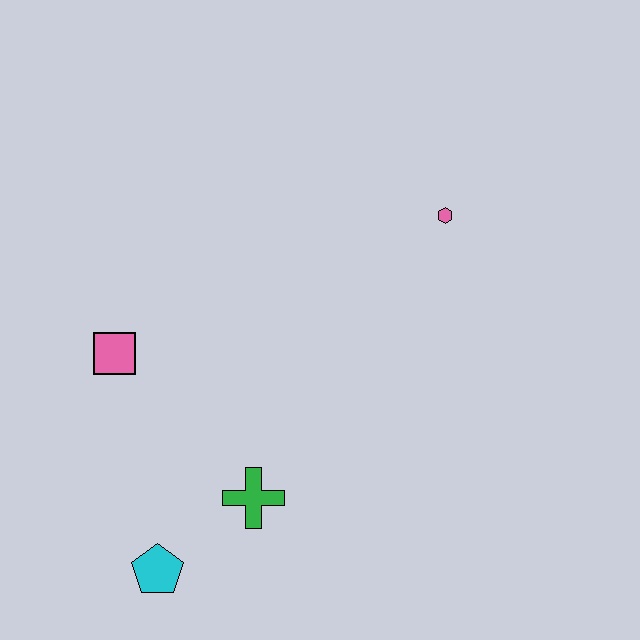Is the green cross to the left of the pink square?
No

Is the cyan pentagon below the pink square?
Yes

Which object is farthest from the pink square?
The pink hexagon is farthest from the pink square.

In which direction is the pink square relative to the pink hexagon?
The pink square is to the left of the pink hexagon.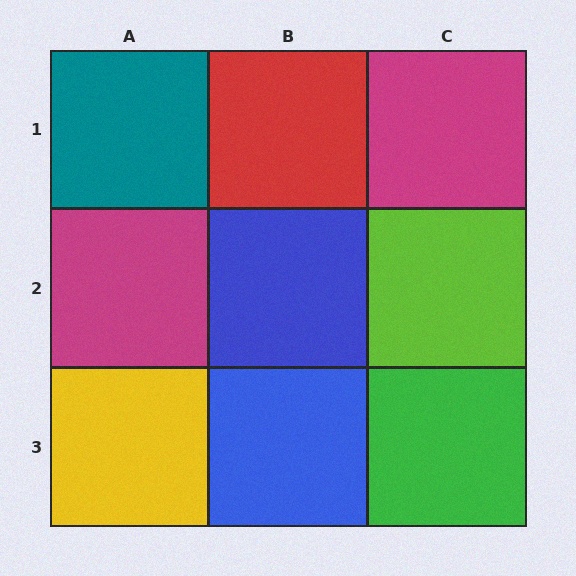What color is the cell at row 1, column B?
Red.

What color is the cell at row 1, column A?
Teal.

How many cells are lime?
1 cell is lime.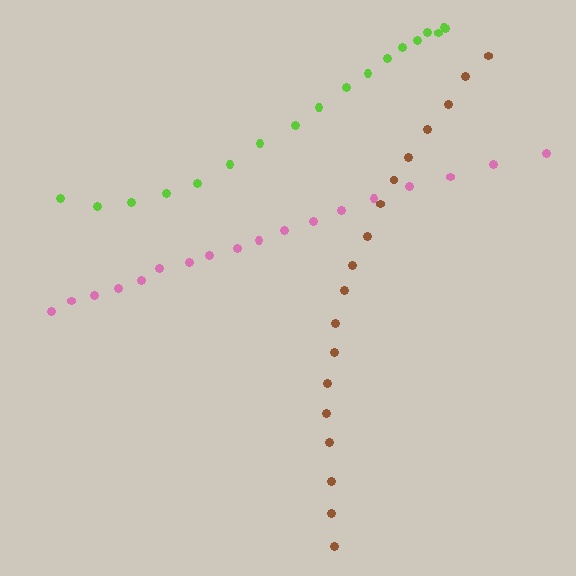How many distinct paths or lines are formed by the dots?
There are 3 distinct paths.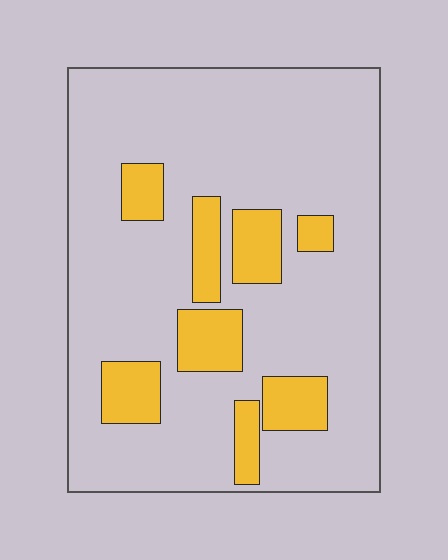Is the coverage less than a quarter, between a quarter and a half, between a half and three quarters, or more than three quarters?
Less than a quarter.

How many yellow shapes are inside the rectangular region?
8.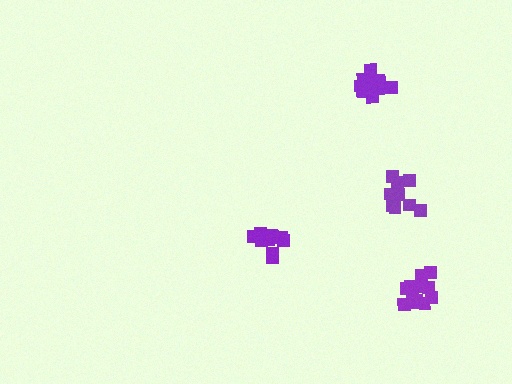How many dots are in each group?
Group 1: 14 dots, Group 2: 13 dots, Group 3: 14 dots, Group 4: 10 dots (51 total).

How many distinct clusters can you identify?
There are 4 distinct clusters.